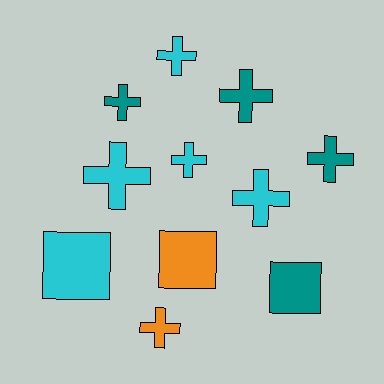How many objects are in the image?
There are 11 objects.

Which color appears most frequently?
Cyan, with 5 objects.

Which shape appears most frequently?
Cross, with 8 objects.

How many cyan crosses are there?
There are 4 cyan crosses.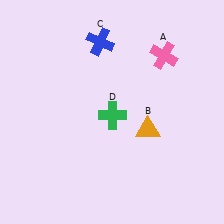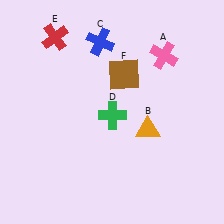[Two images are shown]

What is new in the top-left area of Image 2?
A red cross (E) was added in the top-left area of Image 2.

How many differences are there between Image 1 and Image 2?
There are 2 differences between the two images.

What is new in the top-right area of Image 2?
A brown square (F) was added in the top-right area of Image 2.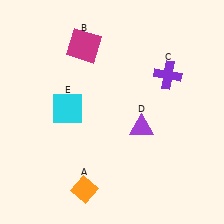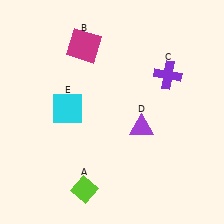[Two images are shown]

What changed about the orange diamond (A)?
In Image 1, A is orange. In Image 2, it changed to lime.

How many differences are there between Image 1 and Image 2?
There is 1 difference between the two images.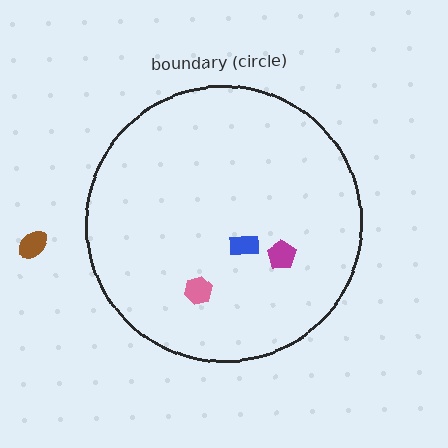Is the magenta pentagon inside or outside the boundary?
Inside.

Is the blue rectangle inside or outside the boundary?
Inside.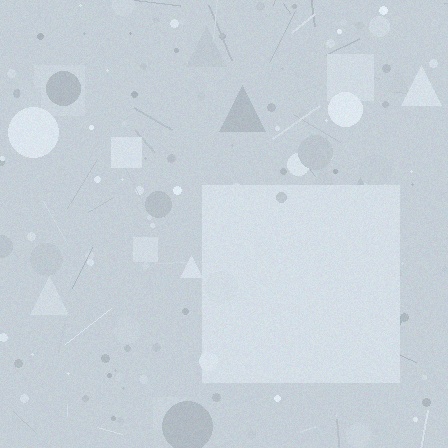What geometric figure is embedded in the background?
A square is embedded in the background.